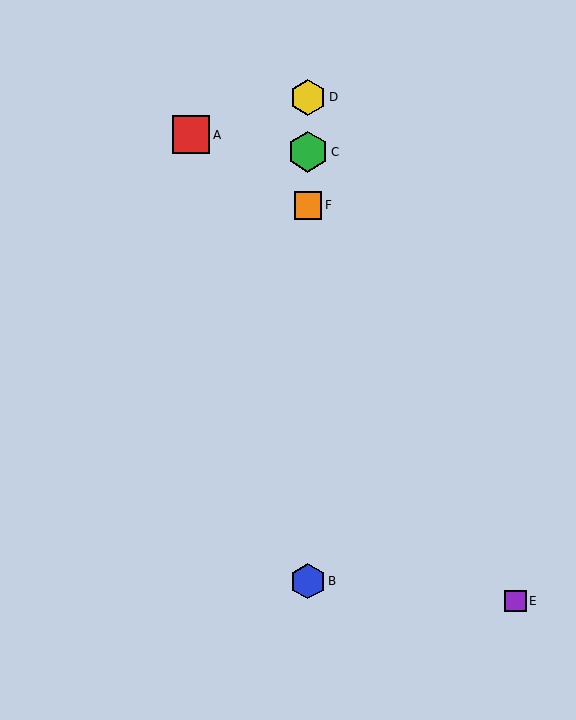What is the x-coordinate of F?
Object F is at x≈308.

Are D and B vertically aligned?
Yes, both are at x≈308.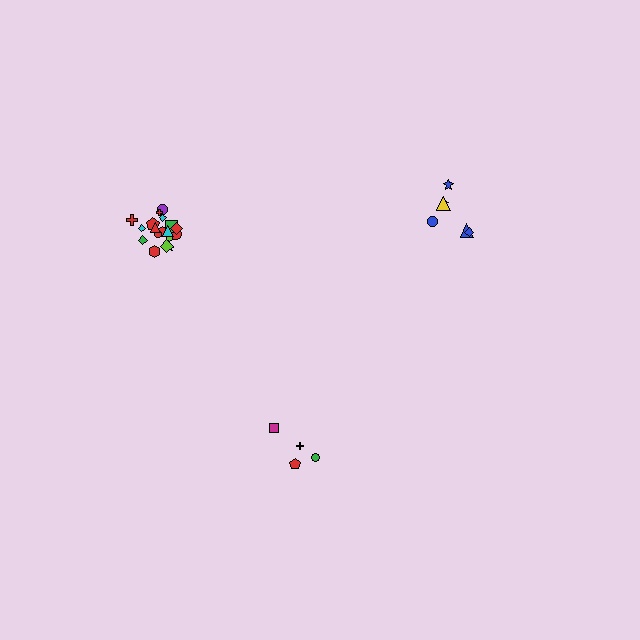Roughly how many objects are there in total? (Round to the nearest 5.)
Roughly 30 objects in total.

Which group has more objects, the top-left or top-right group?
The top-left group.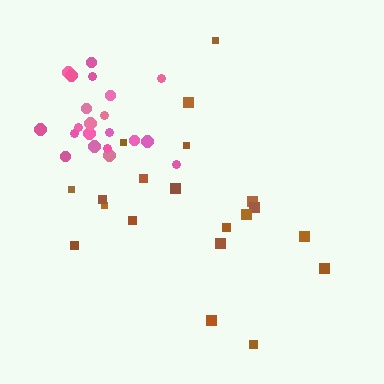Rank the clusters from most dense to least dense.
pink, brown.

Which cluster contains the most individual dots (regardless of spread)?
Pink (21).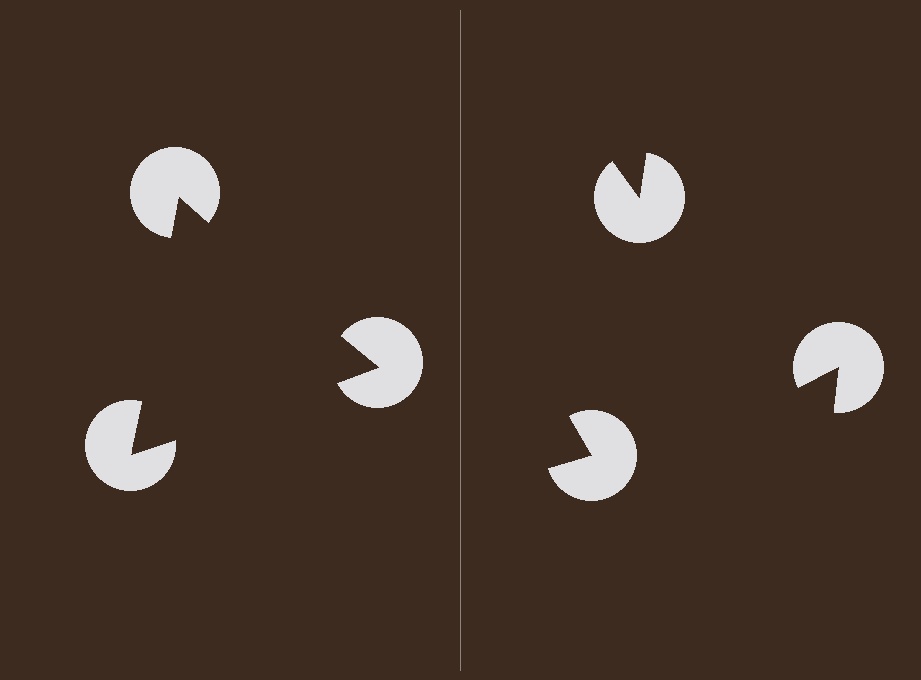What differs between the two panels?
The pac-man discs are positioned identically on both sides; only the wedge orientations differ. On the left they align to a triangle; on the right they are misaligned.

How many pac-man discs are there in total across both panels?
6 — 3 on each side.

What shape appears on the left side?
An illusory triangle.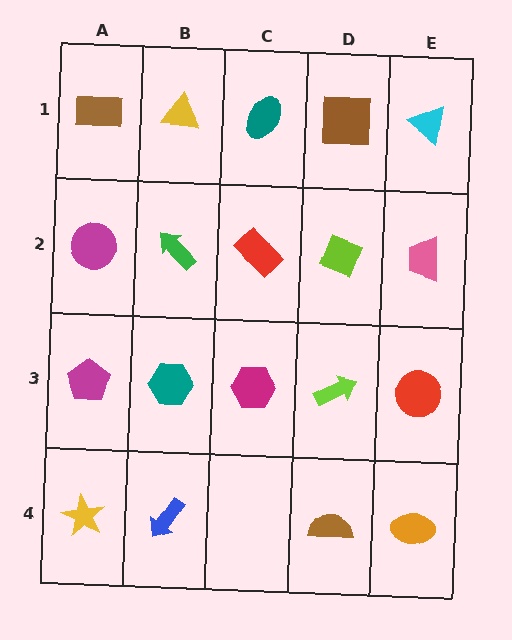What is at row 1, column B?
A yellow triangle.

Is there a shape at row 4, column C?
No, that cell is empty.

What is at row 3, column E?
A red circle.